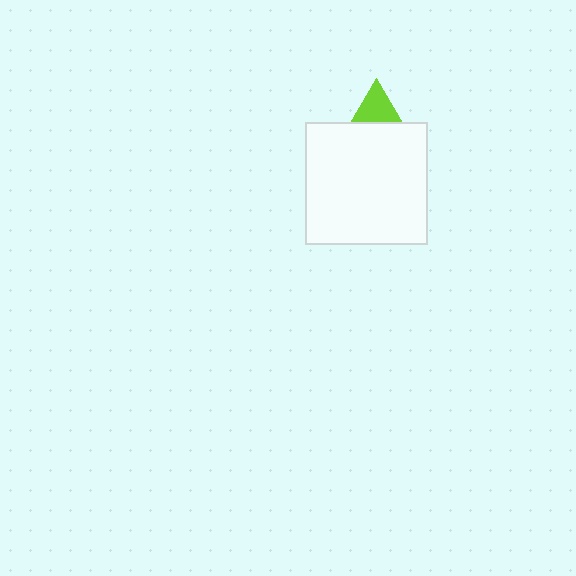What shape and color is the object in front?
The object in front is a white square.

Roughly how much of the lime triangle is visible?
A small part of it is visible (roughly 33%).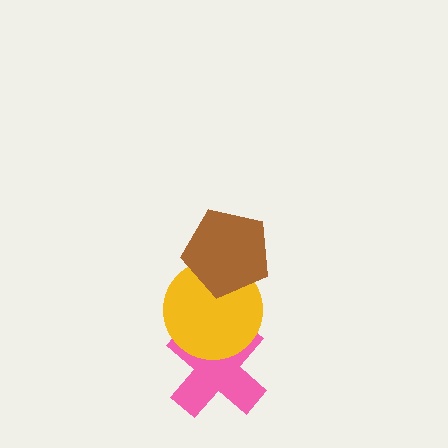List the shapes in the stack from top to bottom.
From top to bottom: the brown pentagon, the yellow circle, the pink cross.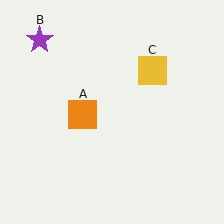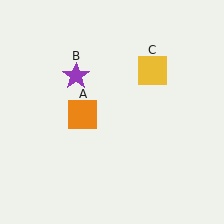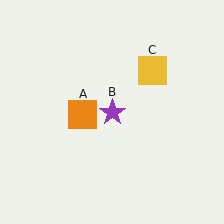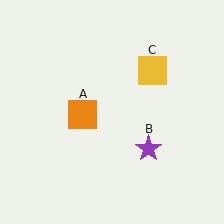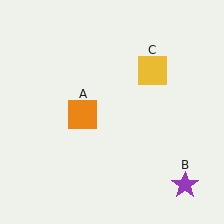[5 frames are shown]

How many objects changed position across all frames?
1 object changed position: purple star (object B).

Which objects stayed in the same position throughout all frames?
Orange square (object A) and yellow square (object C) remained stationary.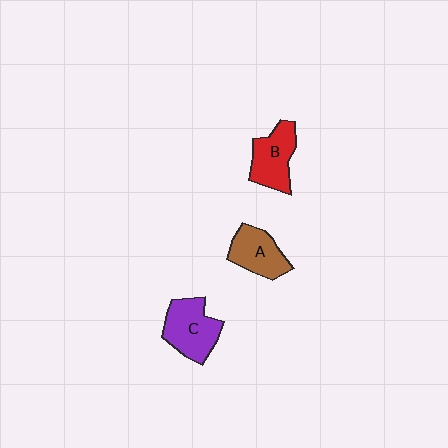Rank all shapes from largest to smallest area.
From largest to smallest: C (purple), B (red), A (brown).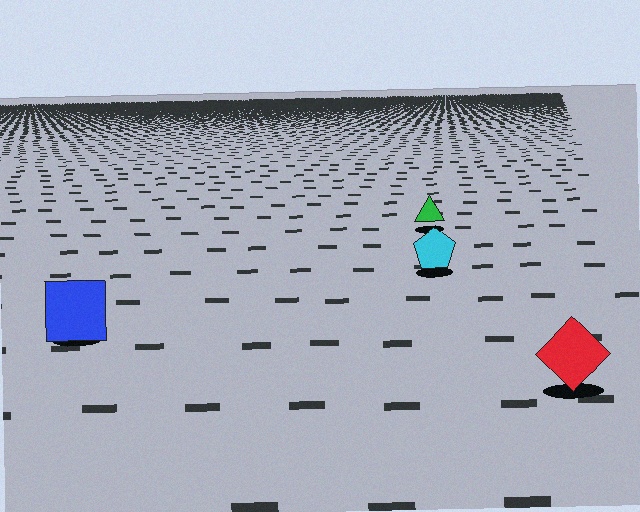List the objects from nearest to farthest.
From nearest to farthest: the red diamond, the blue square, the cyan pentagon, the green triangle.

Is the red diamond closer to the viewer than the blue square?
Yes. The red diamond is closer — you can tell from the texture gradient: the ground texture is coarser near it.